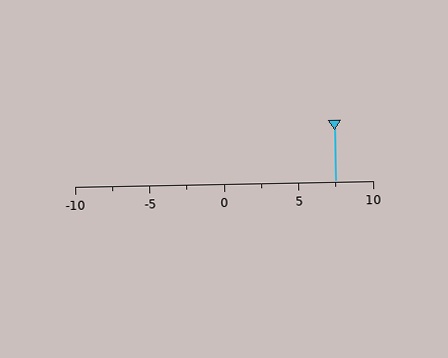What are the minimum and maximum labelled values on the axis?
The axis runs from -10 to 10.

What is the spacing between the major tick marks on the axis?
The major ticks are spaced 5 apart.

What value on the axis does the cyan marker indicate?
The marker indicates approximately 7.5.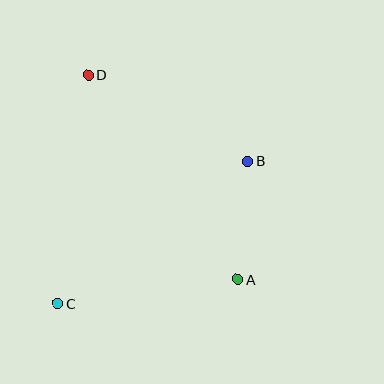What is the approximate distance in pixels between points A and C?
The distance between A and C is approximately 181 pixels.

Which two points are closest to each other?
Points A and B are closest to each other.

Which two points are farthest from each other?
Points A and D are farthest from each other.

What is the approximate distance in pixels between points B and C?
The distance between B and C is approximately 237 pixels.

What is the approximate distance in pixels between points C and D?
The distance between C and D is approximately 231 pixels.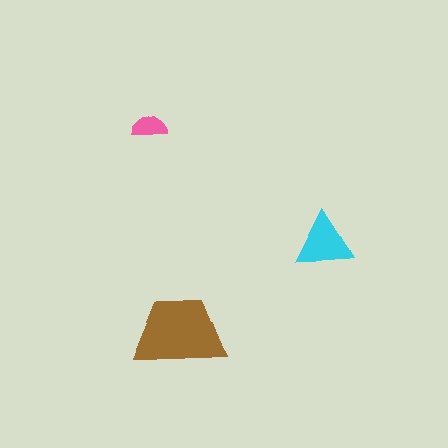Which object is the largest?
The brown trapezoid.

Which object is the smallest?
The pink semicircle.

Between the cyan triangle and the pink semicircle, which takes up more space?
The cyan triangle.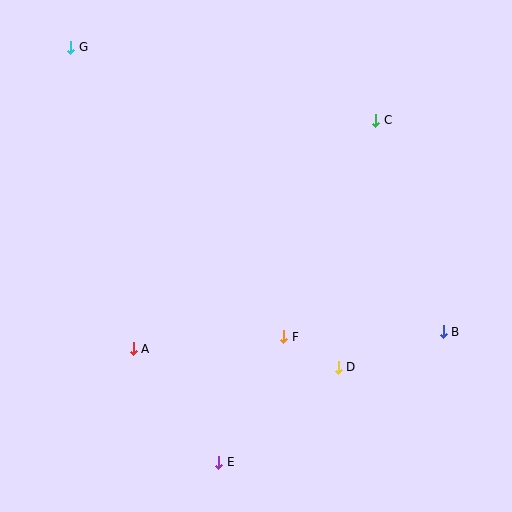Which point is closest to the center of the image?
Point F at (284, 336) is closest to the center.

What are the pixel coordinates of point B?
Point B is at (443, 332).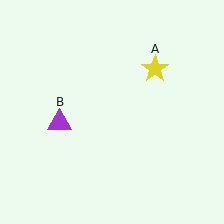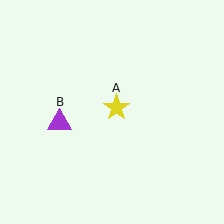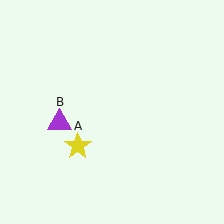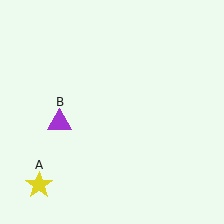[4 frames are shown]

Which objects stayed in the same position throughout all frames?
Purple triangle (object B) remained stationary.